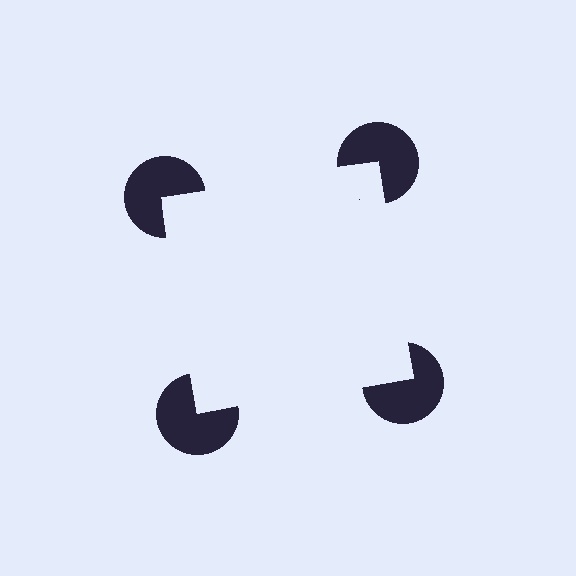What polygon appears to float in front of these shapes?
An illusory square — its edges are inferred from the aligned wedge cuts in the pac-man discs, not physically drawn.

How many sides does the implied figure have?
4 sides.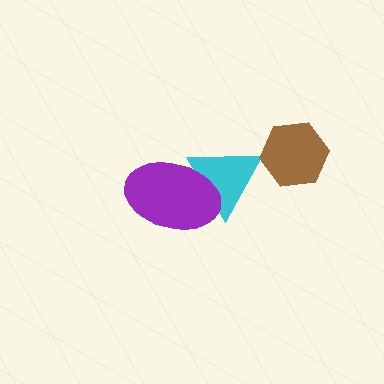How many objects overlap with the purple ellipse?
1 object overlaps with the purple ellipse.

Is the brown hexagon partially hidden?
No, no other shape covers it.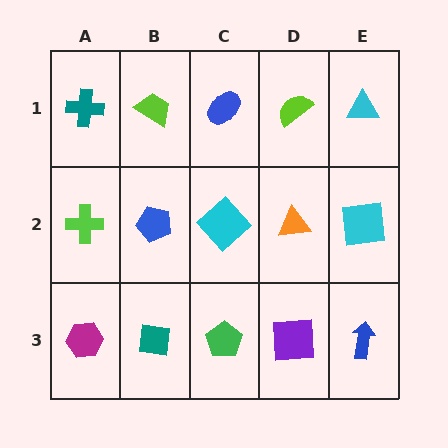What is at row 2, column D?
An orange triangle.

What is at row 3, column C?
A green pentagon.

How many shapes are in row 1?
5 shapes.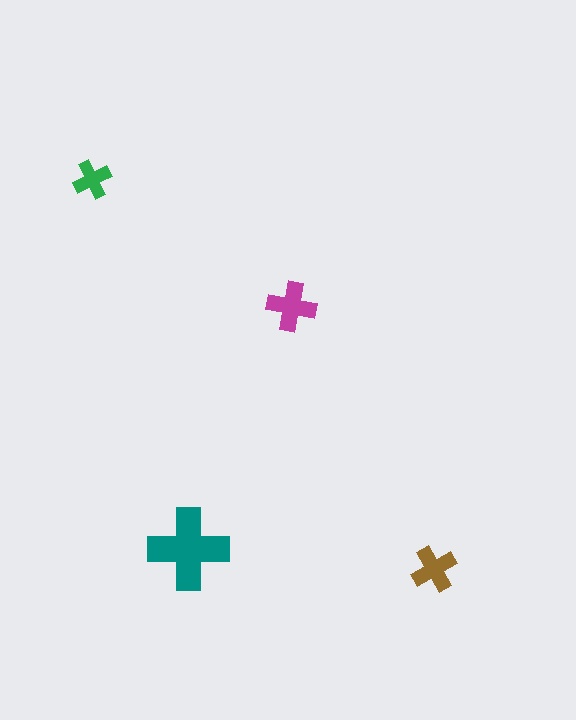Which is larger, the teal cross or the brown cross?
The teal one.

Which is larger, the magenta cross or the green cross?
The magenta one.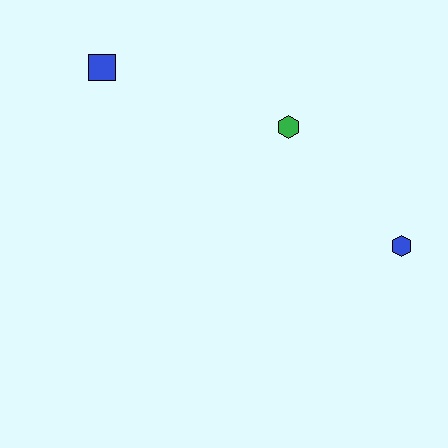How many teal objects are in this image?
There are no teal objects.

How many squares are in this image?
There is 1 square.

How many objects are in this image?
There are 3 objects.